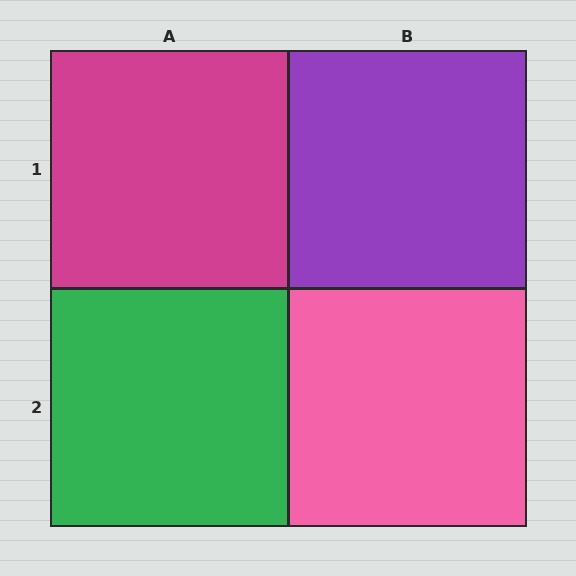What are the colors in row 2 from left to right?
Green, pink.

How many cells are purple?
1 cell is purple.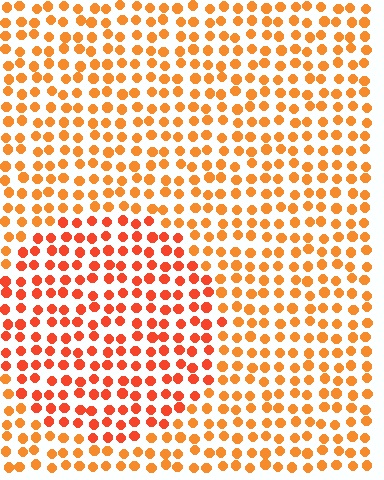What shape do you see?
I see a circle.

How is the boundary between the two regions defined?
The boundary is defined purely by a slight shift in hue (about 21 degrees). Spacing, size, and orientation are identical on both sides.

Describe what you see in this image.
The image is filled with small orange elements in a uniform arrangement. A circle-shaped region is visible where the elements are tinted to a slightly different hue, forming a subtle color boundary.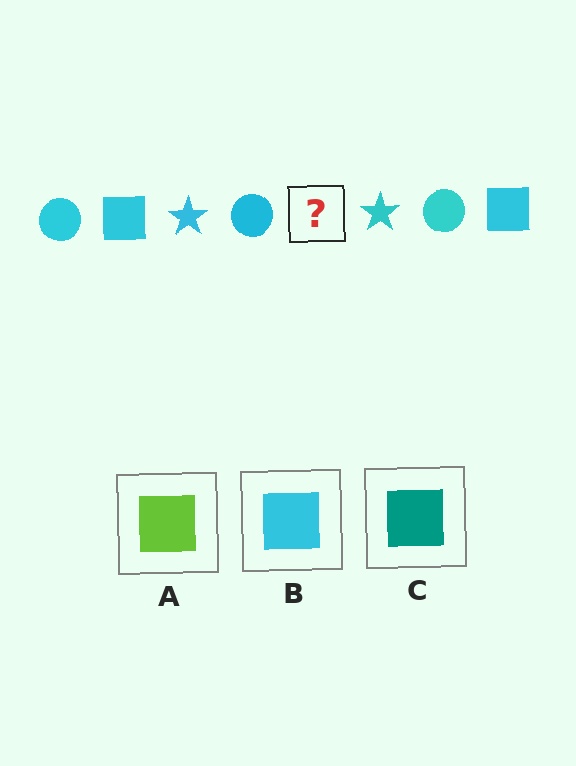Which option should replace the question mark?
Option B.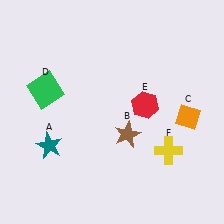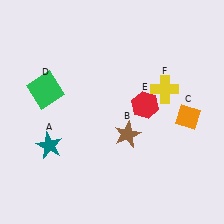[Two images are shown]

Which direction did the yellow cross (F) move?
The yellow cross (F) moved up.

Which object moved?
The yellow cross (F) moved up.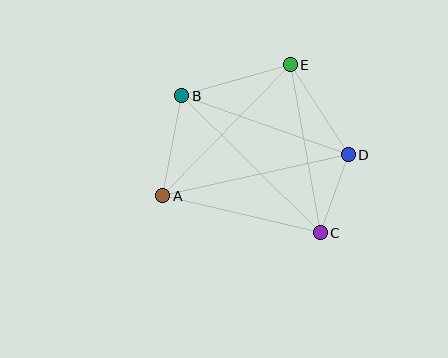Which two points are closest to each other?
Points C and D are closest to each other.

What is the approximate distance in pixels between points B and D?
The distance between B and D is approximately 176 pixels.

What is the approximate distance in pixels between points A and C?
The distance between A and C is approximately 162 pixels.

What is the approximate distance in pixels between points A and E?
The distance between A and E is approximately 183 pixels.